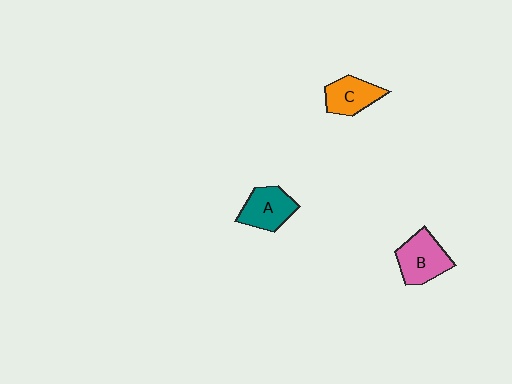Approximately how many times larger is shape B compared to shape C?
Approximately 1.2 times.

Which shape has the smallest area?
Shape C (orange).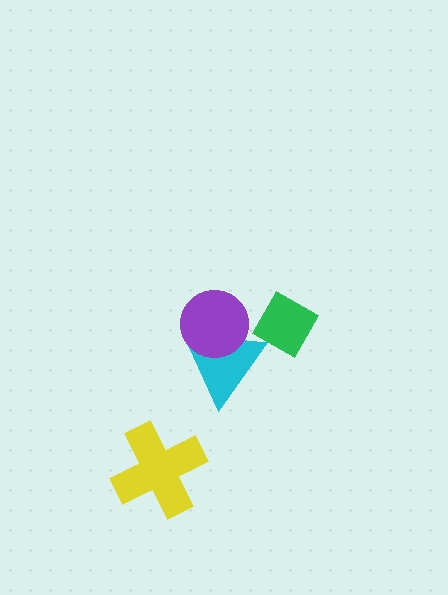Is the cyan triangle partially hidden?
Yes, it is partially covered by another shape.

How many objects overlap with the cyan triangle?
2 objects overlap with the cyan triangle.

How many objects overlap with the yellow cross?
0 objects overlap with the yellow cross.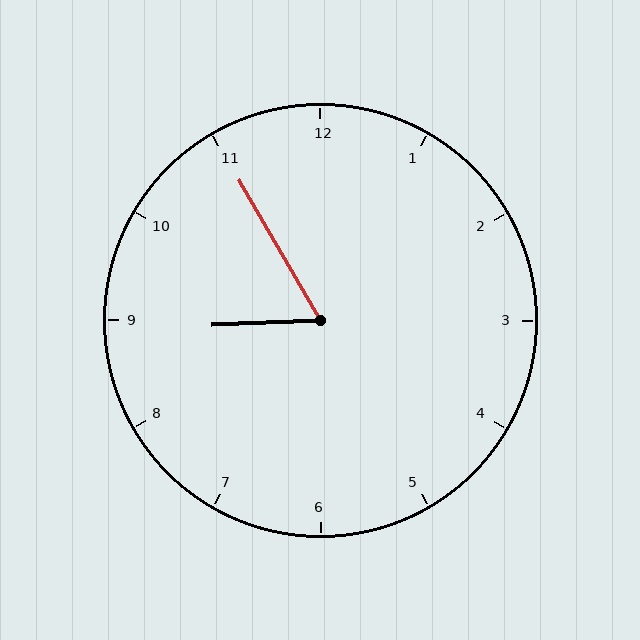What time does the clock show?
8:55.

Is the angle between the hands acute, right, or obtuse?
It is acute.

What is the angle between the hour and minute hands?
Approximately 62 degrees.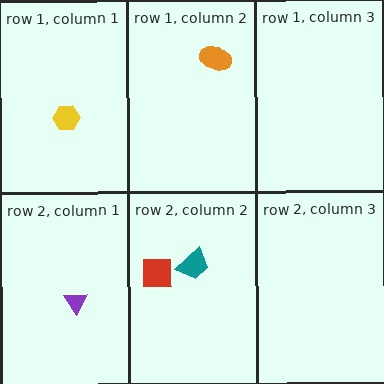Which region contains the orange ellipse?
The row 1, column 2 region.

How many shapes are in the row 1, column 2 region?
1.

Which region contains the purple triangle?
The row 2, column 1 region.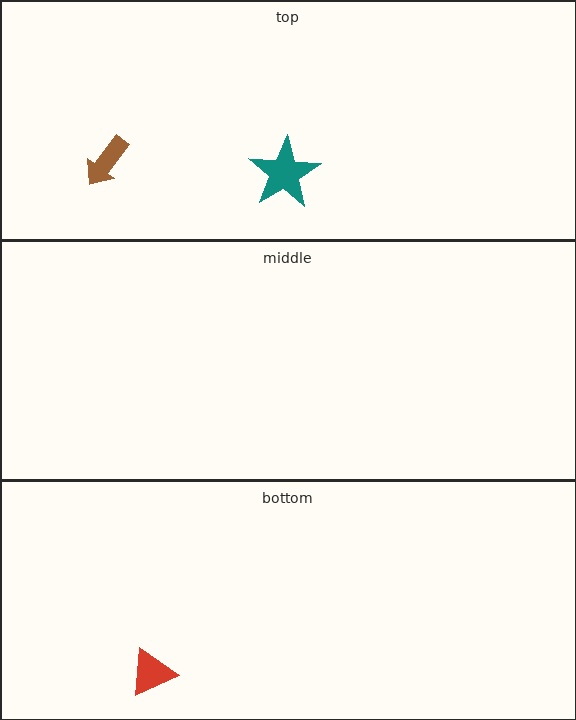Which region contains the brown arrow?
The top region.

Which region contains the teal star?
The top region.